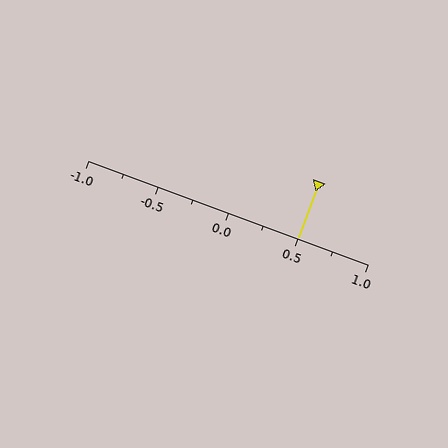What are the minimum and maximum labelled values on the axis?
The axis runs from -1.0 to 1.0.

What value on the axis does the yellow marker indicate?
The marker indicates approximately 0.5.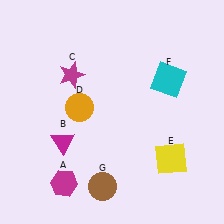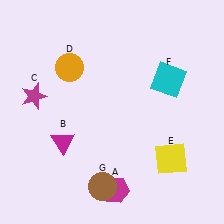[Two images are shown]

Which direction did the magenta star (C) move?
The magenta star (C) moved left.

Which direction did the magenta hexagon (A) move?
The magenta hexagon (A) moved right.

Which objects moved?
The objects that moved are: the magenta hexagon (A), the magenta star (C), the orange circle (D).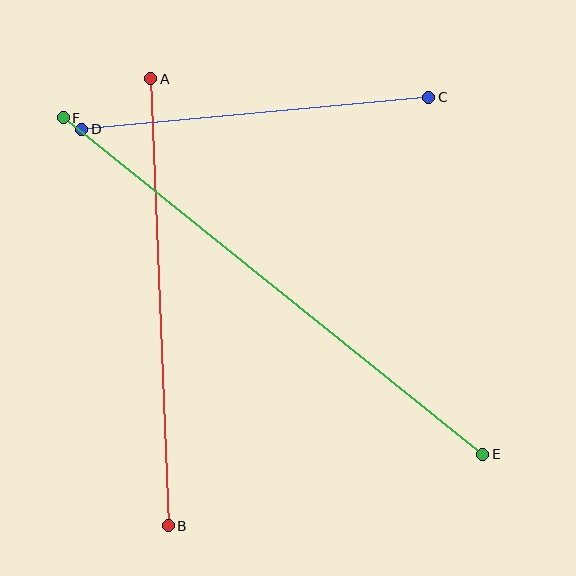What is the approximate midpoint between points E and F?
The midpoint is at approximately (273, 286) pixels.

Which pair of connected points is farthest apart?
Points E and F are farthest apart.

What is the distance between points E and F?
The distance is approximately 538 pixels.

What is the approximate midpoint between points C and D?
The midpoint is at approximately (255, 113) pixels.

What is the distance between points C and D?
The distance is approximately 348 pixels.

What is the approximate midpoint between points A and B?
The midpoint is at approximately (160, 302) pixels.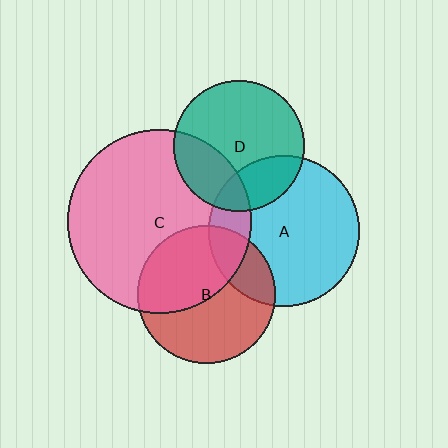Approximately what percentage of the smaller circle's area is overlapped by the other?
Approximately 25%.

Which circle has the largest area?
Circle C (pink).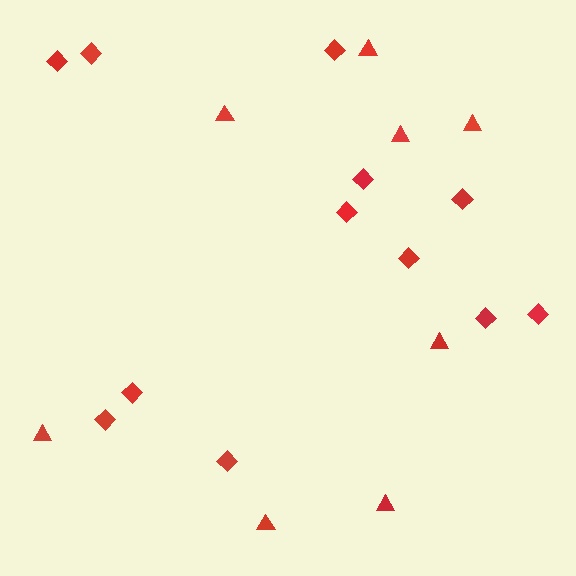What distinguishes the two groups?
There are 2 groups: one group of triangles (8) and one group of diamonds (12).